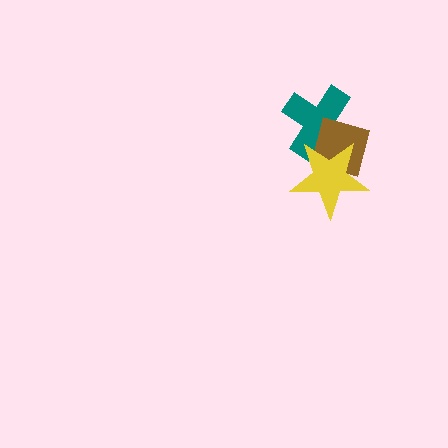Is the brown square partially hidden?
Yes, it is partially covered by another shape.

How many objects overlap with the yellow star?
2 objects overlap with the yellow star.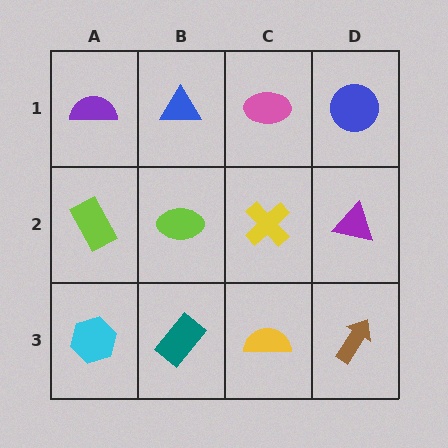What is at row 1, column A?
A purple semicircle.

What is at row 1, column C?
A pink ellipse.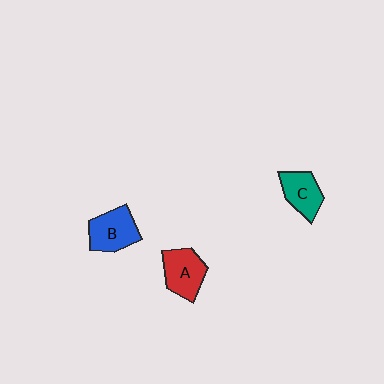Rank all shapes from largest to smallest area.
From largest to smallest: B (blue), A (red), C (teal).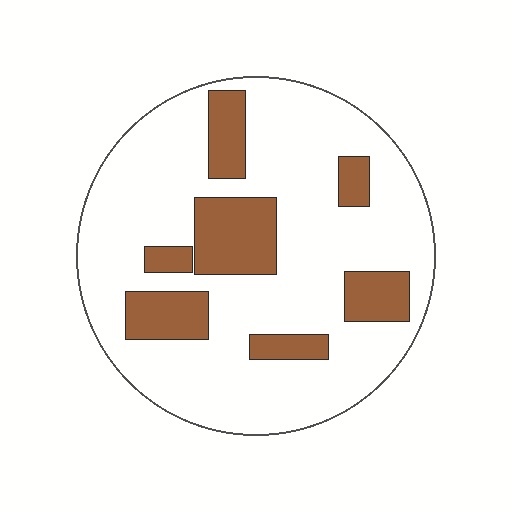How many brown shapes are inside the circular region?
7.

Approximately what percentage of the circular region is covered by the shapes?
Approximately 20%.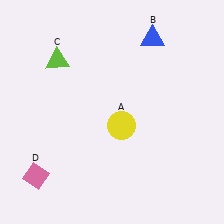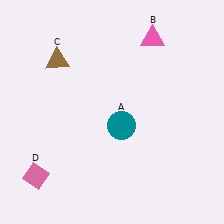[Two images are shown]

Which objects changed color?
A changed from yellow to teal. B changed from blue to pink. C changed from lime to brown.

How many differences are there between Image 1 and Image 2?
There are 3 differences between the two images.